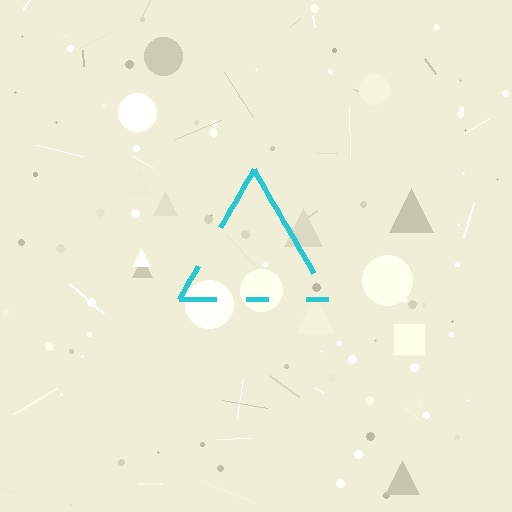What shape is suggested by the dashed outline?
The dashed outline suggests a triangle.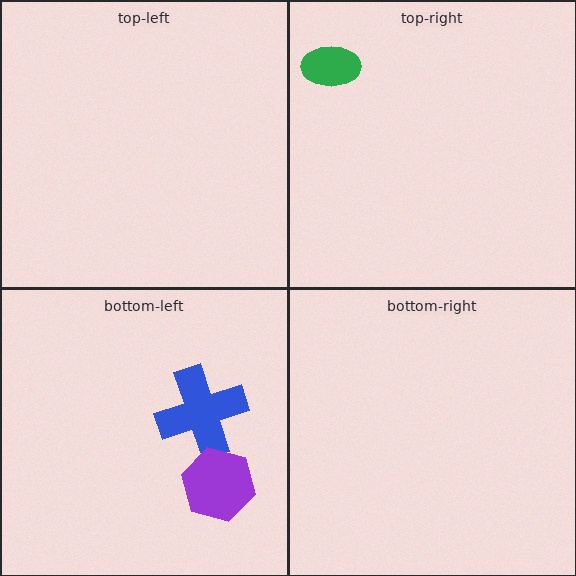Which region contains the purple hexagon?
The bottom-left region.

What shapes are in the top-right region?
The green ellipse.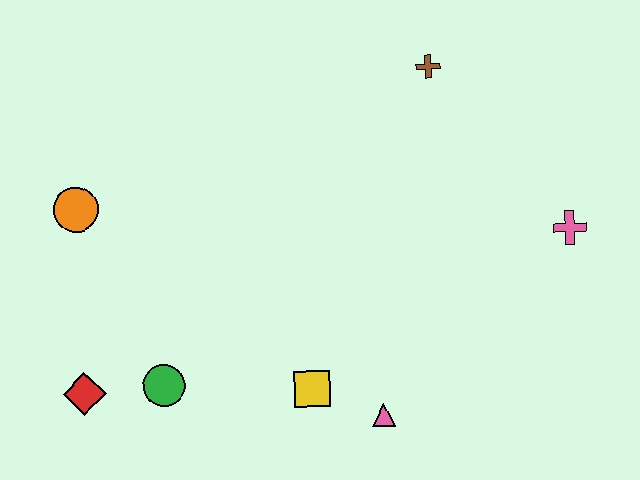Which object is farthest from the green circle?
The pink cross is farthest from the green circle.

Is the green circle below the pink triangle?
No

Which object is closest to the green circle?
The red diamond is closest to the green circle.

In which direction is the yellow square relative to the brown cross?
The yellow square is below the brown cross.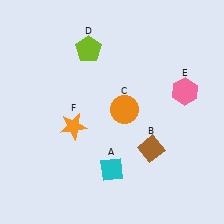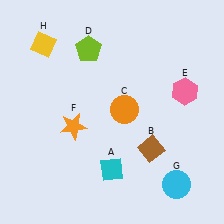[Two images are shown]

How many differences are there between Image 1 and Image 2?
There are 2 differences between the two images.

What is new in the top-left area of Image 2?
A yellow diamond (H) was added in the top-left area of Image 2.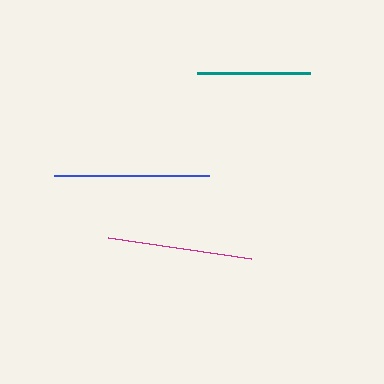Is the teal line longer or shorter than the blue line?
The blue line is longer than the teal line.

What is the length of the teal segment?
The teal segment is approximately 113 pixels long.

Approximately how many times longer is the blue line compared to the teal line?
The blue line is approximately 1.4 times the length of the teal line.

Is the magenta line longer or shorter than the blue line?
The blue line is longer than the magenta line.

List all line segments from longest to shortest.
From longest to shortest: blue, magenta, teal.